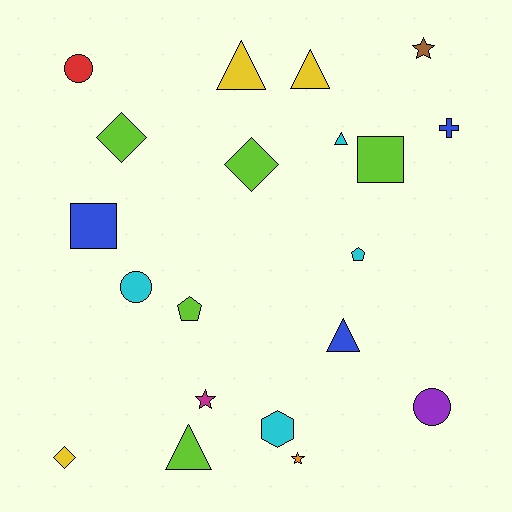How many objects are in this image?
There are 20 objects.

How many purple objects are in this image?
There is 1 purple object.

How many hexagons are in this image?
There is 1 hexagon.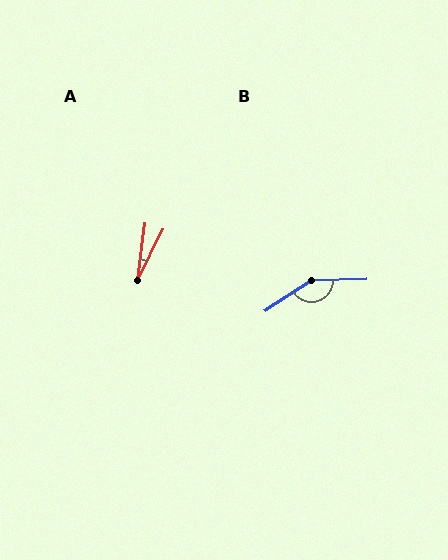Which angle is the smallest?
A, at approximately 19 degrees.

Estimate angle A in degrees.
Approximately 19 degrees.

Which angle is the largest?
B, at approximately 148 degrees.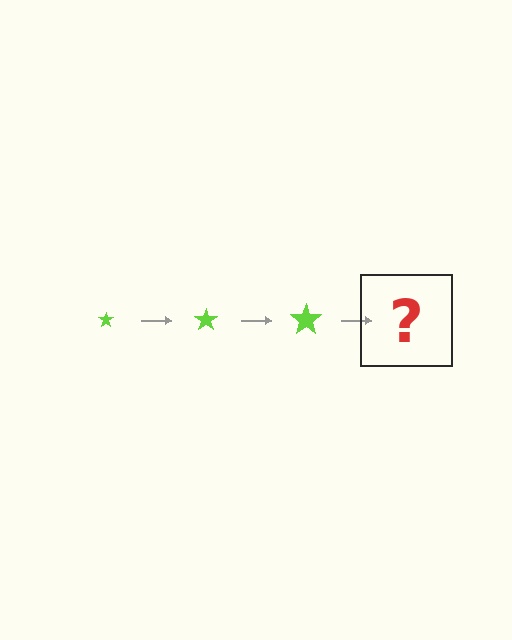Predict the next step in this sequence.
The next step is a lime star, larger than the previous one.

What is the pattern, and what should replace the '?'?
The pattern is that the star gets progressively larger each step. The '?' should be a lime star, larger than the previous one.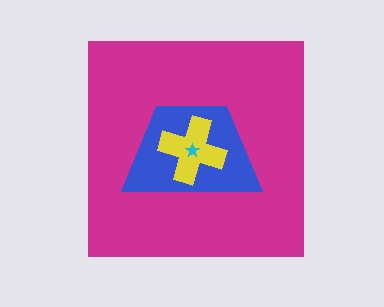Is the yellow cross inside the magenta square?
Yes.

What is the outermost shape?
The magenta square.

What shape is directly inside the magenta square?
The blue trapezoid.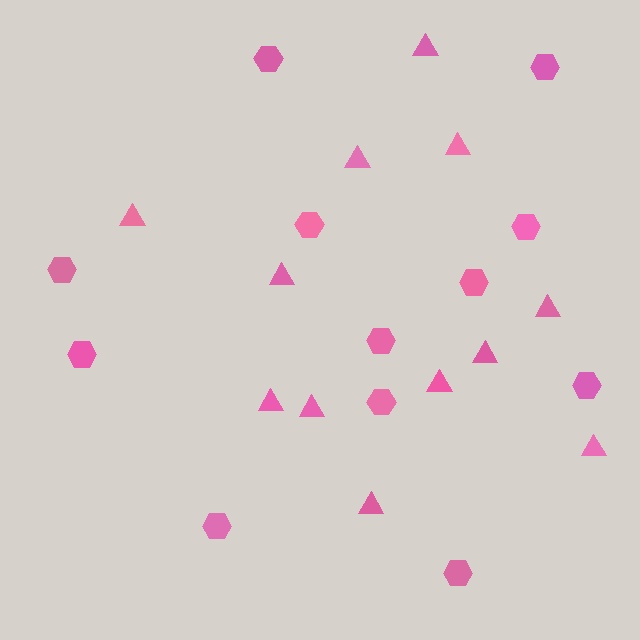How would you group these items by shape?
There are 2 groups: one group of triangles (12) and one group of hexagons (12).